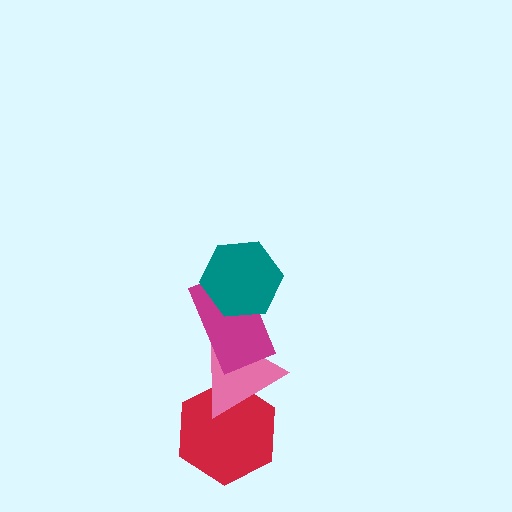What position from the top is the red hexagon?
The red hexagon is 4th from the top.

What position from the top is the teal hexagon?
The teal hexagon is 1st from the top.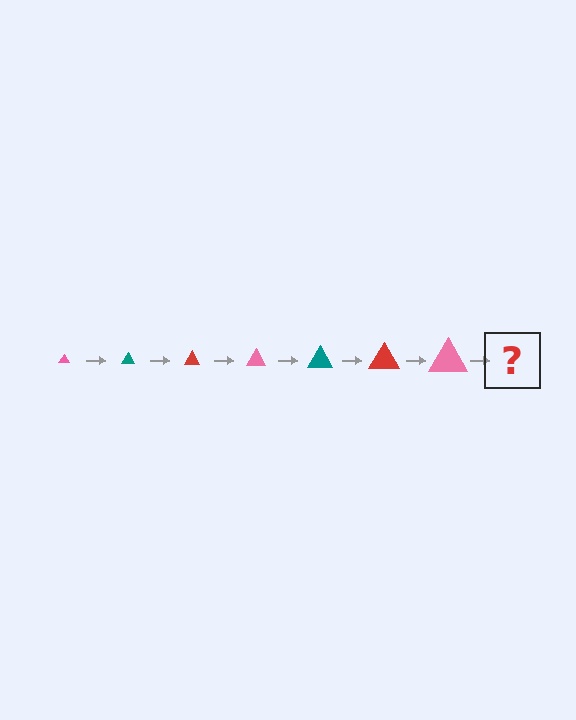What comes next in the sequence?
The next element should be a teal triangle, larger than the previous one.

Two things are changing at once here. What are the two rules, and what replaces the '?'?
The two rules are that the triangle grows larger each step and the color cycles through pink, teal, and red. The '?' should be a teal triangle, larger than the previous one.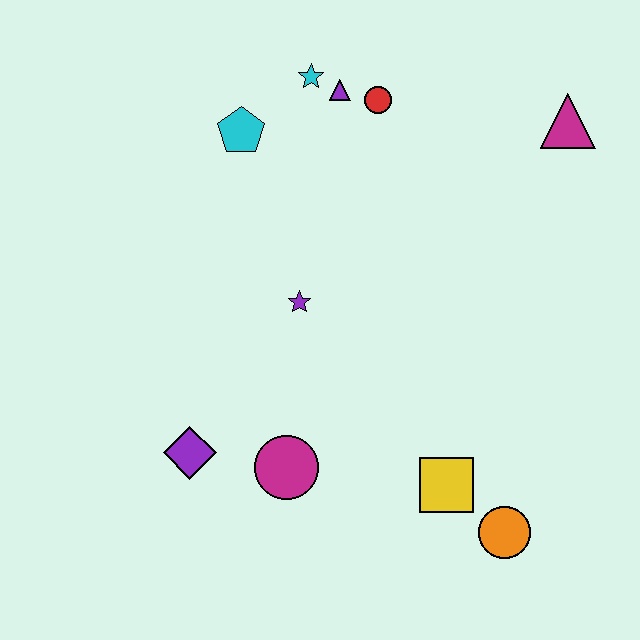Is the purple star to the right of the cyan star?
No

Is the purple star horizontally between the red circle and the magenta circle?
Yes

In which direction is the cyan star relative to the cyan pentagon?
The cyan star is to the right of the cyan pentagon.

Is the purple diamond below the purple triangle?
Yes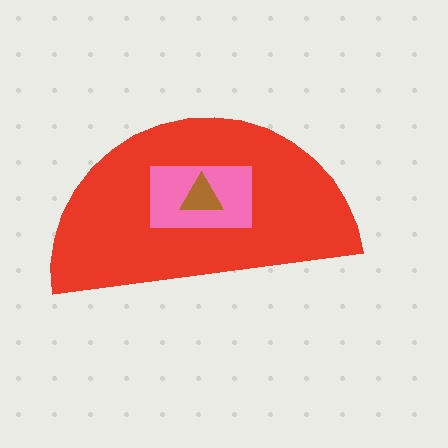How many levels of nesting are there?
3.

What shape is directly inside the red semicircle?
The pink rectangle.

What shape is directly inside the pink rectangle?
The brown triangle.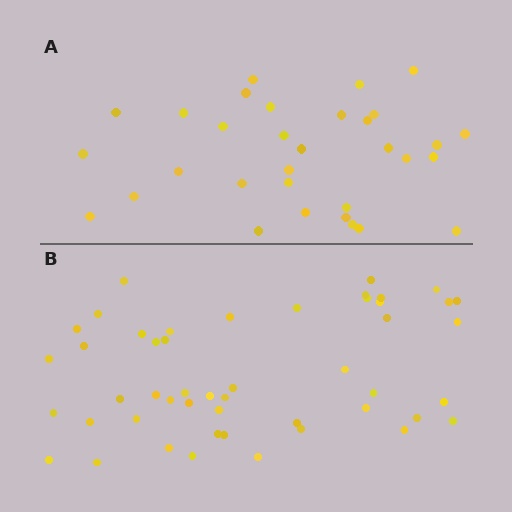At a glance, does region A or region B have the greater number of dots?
Region B (the bottom region) has more dots.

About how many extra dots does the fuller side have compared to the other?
Region B has approximately 15 more dots than region A.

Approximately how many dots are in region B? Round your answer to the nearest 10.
About 50 dots. (The exact count is 49, which rounds to 50.)